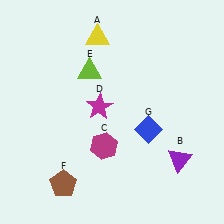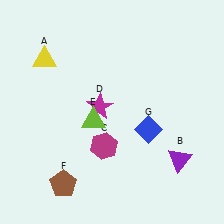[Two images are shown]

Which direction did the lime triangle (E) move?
The lime triangle (E) moved down.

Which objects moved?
The objects that moved are: the yellow triangle (A), the lime triangle (E).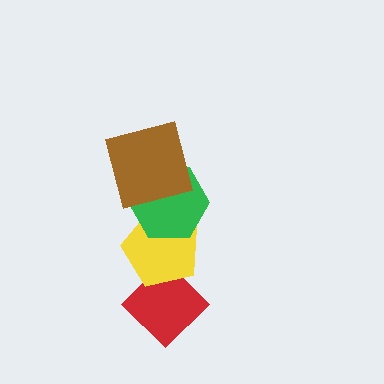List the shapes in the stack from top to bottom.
From top to bottom: the brown square, the green hexagon, the yellow pentagon, the red diamond.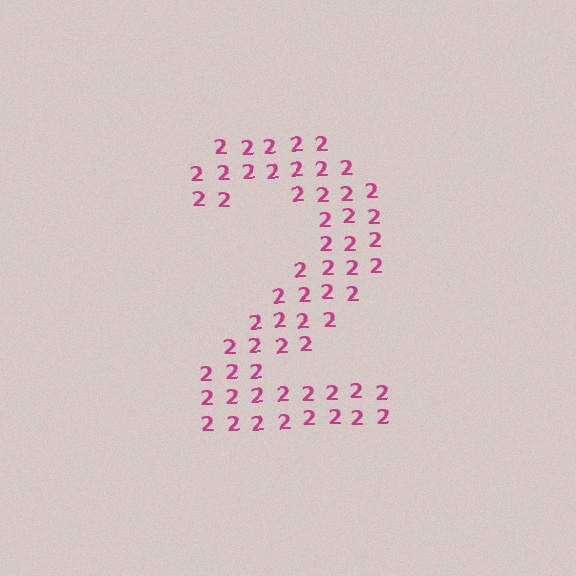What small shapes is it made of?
It is made of small digit 2's.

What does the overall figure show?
The overall figure shows the digit 2.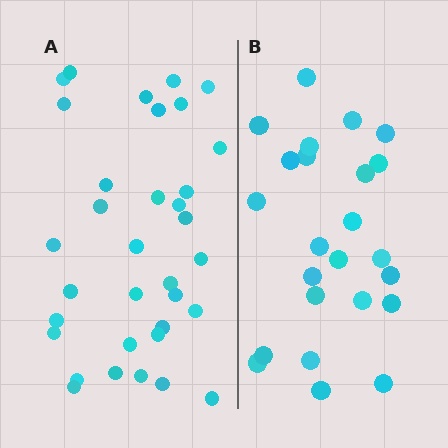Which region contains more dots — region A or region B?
Region A (the left region) has more dots.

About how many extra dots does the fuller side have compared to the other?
Region A has roughly 10 or so more dots than region B.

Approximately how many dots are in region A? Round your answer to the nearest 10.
About 30 dots. (The exact count is 34, which rounds to 30.)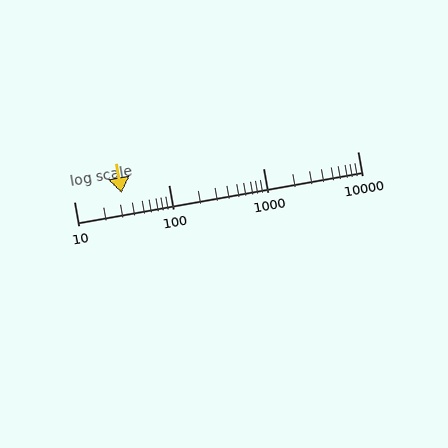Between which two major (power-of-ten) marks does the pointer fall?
The pointer is between 10 and 100.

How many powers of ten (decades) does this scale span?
The scale spans 3 decades, from 10 to 10000.